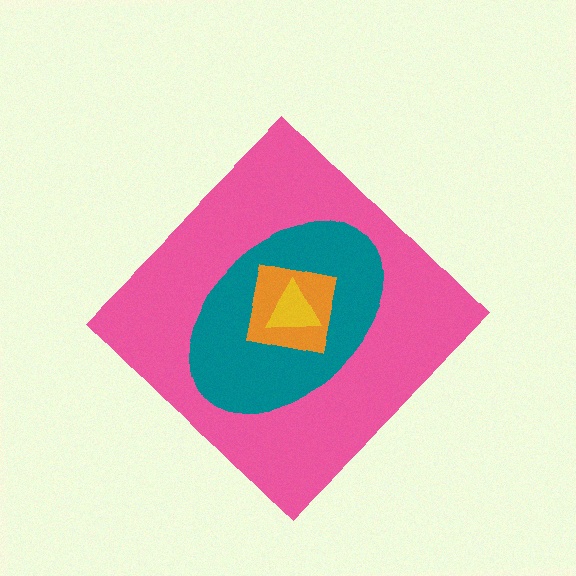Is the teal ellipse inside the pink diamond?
Yes.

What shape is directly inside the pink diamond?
The teal ellipse.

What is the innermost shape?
The yellow triangle.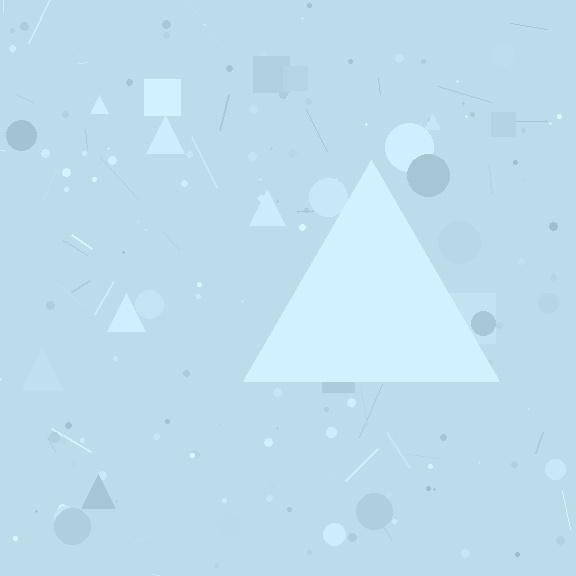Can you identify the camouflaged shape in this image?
The camouflaged shape is a triangle.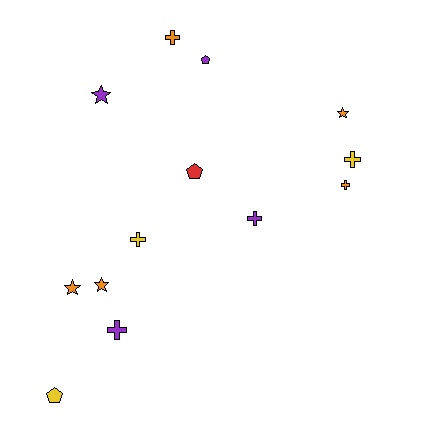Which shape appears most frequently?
Cross, with 6 objects.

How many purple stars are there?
There is 1 purple star.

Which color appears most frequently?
Orange, with 5 objects.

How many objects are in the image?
There are 13 objects.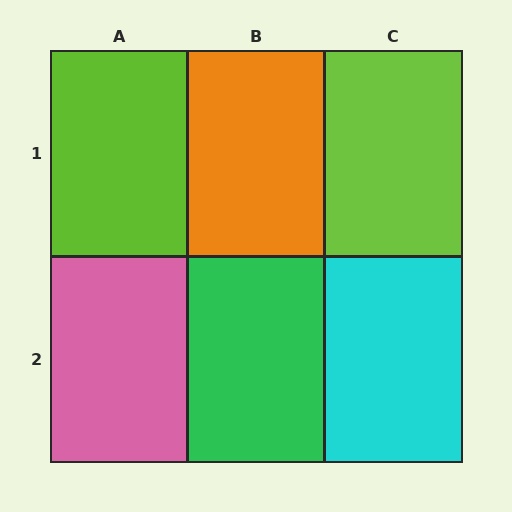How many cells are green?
1 cell is green.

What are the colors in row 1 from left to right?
Lime, orange, lime.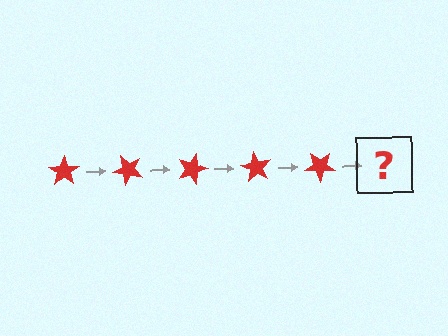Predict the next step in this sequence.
The next step is a red star rotated 225 degrees.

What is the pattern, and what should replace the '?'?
The pattern is that the star rotates 45 degrees each step. The '?' should be a red star rotated 225 degrees.